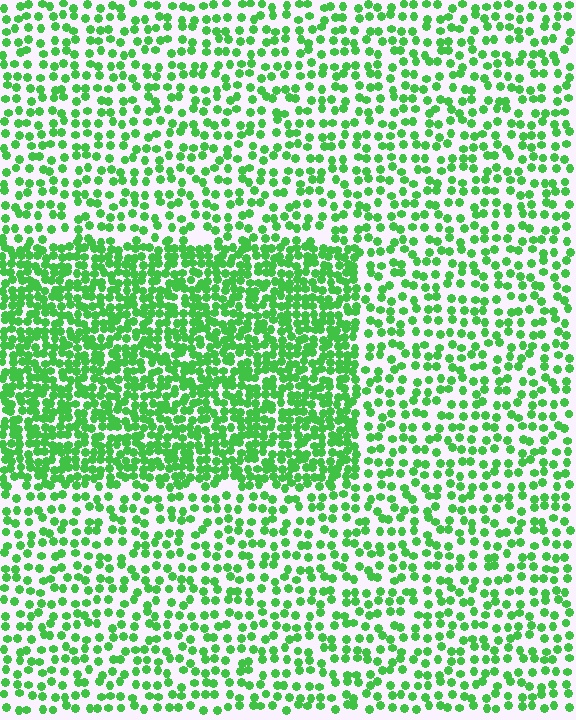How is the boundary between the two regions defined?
The boundary is defined by a change in element density (approximately 2.1x ratio). All elements are the same color, size, and shape.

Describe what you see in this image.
The image contains small green elements arranged at two different densities. A rectangle-shaped region is visible where the elements are more densely packed than the surrounding area.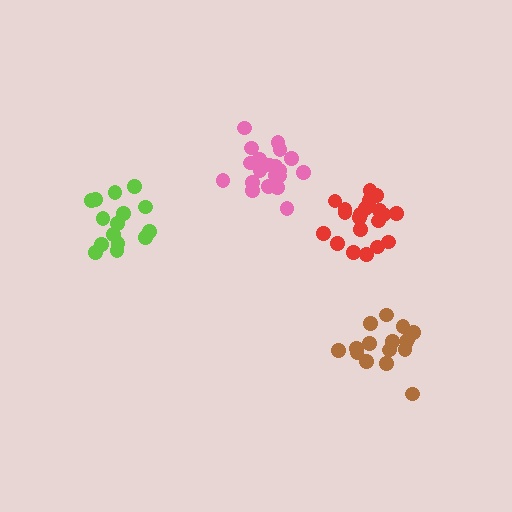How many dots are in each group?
Group 1: 20 dots, Group 2: 21 dots, Group 3: 15 dots, Group 4: 17 dots (73 total).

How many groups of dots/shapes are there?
There are 4 groups.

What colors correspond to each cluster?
The clusters are colored: pink, red, lime, brown.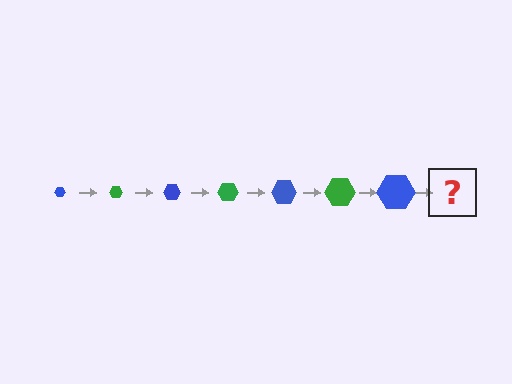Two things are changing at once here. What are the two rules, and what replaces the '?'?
The two rules are that the hexagon grows larger each step and the color cycles through blue and green. The '?' should be a green hexagon, larger than the previous one.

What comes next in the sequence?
The next element should be a green hexagon, larger than the previous one.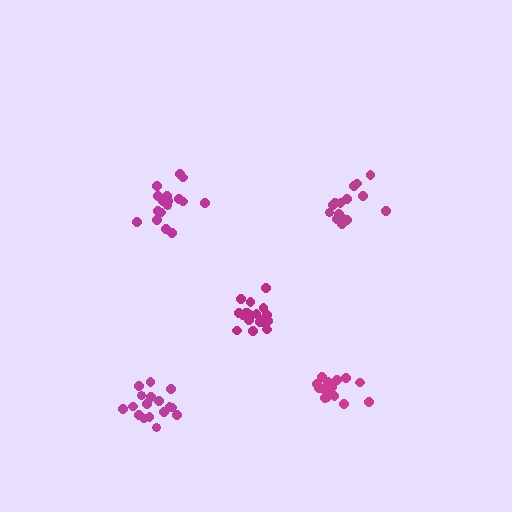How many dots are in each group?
Group 1: 18 dots, Group 2: 15 dots, Group 3: 17 dots, Group 4: 17 dots, Group 5: 19 dots (86 total).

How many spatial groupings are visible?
There are 5 spatial groupings.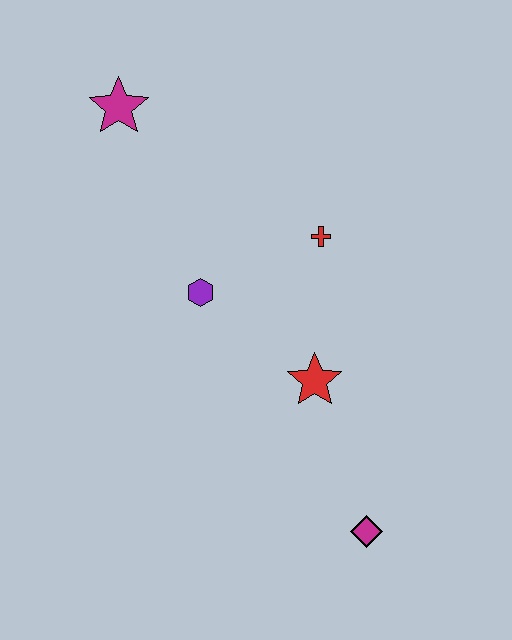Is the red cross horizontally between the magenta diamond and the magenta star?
Yes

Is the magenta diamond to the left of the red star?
No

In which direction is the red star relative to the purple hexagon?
The red star is to the right of the purple hexagon.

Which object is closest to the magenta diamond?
The red star is closest to the magenta diamond.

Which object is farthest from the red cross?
The magenta diamond is farthest from the red cross.